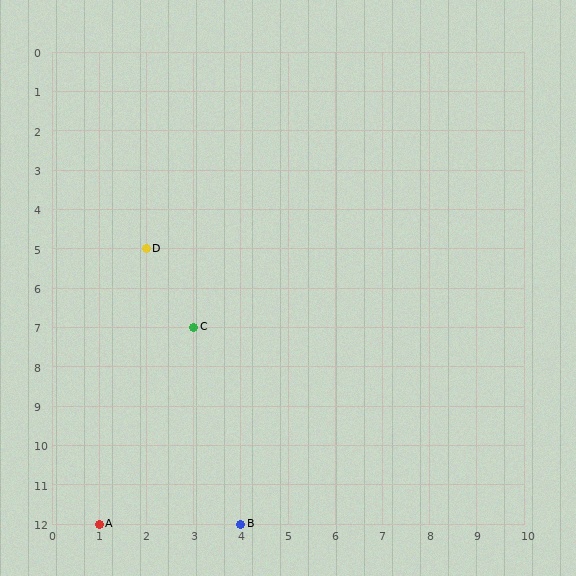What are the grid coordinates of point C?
Point C is at grid coordinates (3, 7).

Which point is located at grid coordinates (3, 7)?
Point C is at (3, 7).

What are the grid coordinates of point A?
Point A is at grid coordinates (1, 12).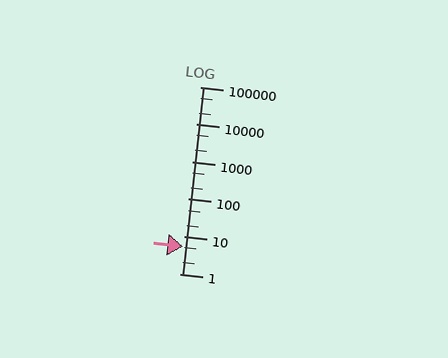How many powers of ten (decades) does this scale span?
The scale spans 5 decades, from 1 to 100000.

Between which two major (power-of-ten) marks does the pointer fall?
The pointer is between 1 and 10.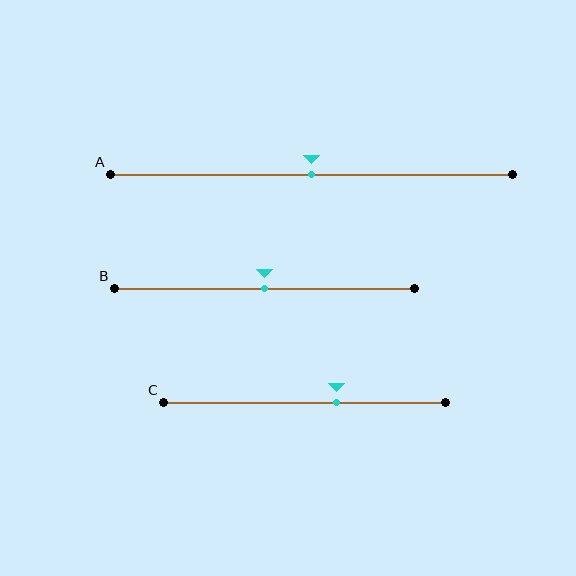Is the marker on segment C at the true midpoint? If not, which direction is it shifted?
No, the marker on segment C is shifted to the right by about 11% of the segment length.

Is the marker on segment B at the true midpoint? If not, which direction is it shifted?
Yes, the marker on segment B is at the true midpoint.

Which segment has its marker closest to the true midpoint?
Segment A has its marker closest to the true midpoint.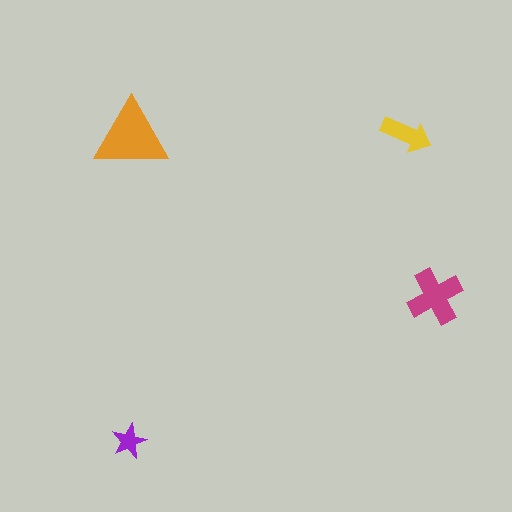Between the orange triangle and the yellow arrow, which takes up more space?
The orange triangle.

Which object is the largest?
The orange triangle.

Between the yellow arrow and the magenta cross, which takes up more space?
The magenta cross.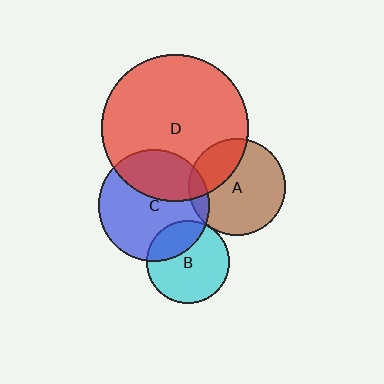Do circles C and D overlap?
Yes.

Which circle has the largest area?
Circle D (red).